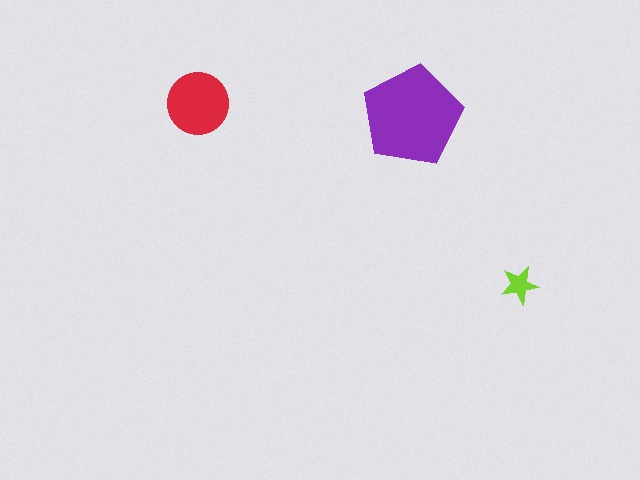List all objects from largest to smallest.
The purple pentagon, the red circle, the lime star.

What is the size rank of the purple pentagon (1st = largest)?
1st.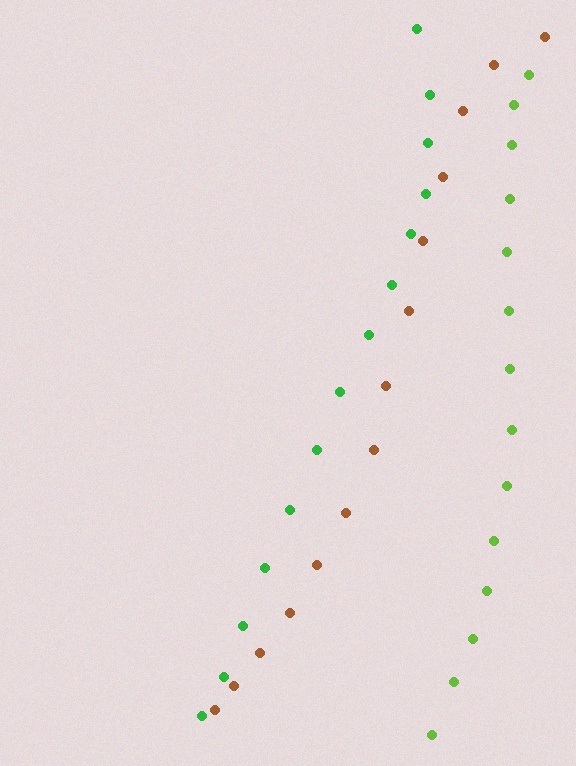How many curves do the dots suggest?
There are 3 distinct paths.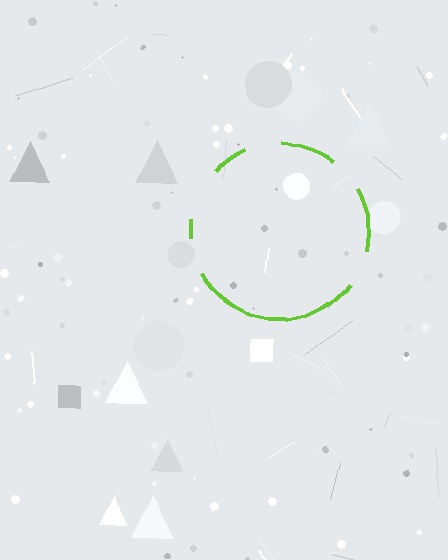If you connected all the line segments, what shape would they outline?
They would outline a circle.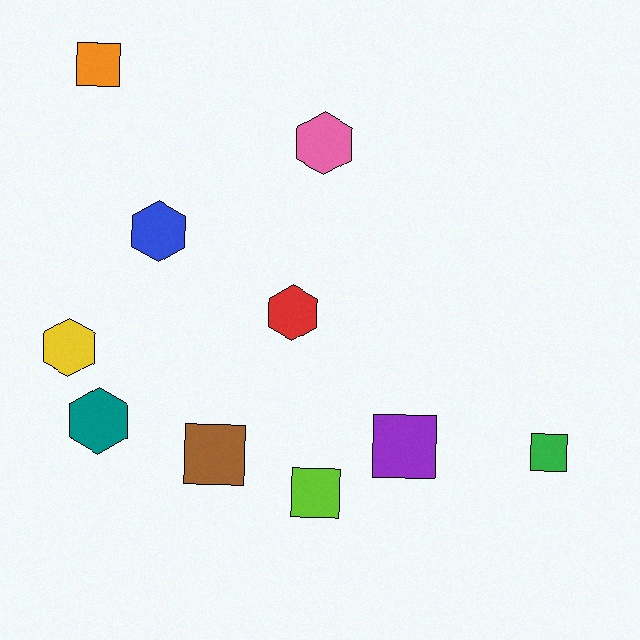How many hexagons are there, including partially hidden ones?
There are 5 hexagons.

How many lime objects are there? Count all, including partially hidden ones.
There is 1 lime object.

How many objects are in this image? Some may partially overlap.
There are 10 objects.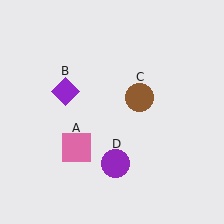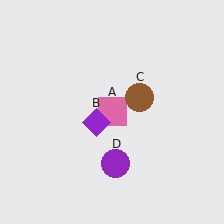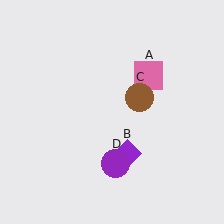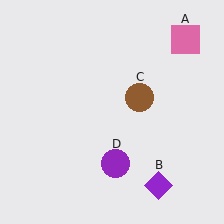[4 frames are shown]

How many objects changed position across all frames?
2 objects changed position: pink square (object A), purple diamond (object B).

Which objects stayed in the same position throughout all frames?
Brown circle (object C) and purple circle (object D) remained stationary.